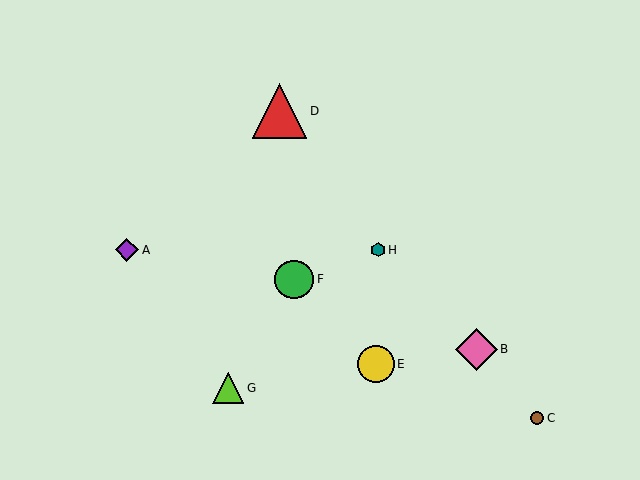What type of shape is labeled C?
Shape C is a brown circle.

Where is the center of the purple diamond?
The center of the purple diamond is at (127, 250).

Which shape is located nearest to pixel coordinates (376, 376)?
The yellow circle (labeled E) at (376, 364) is nearest to that location.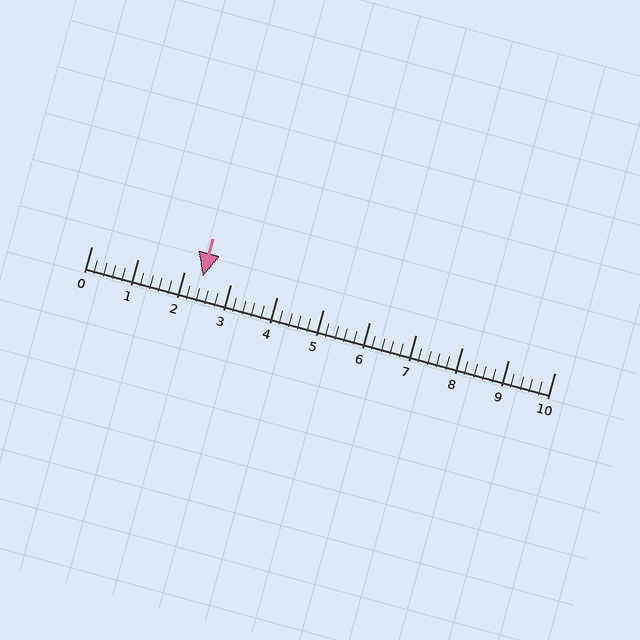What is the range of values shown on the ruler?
The ruler shows values from 0 to 10.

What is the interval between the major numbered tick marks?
The major tick marks are spaced 1 units apart.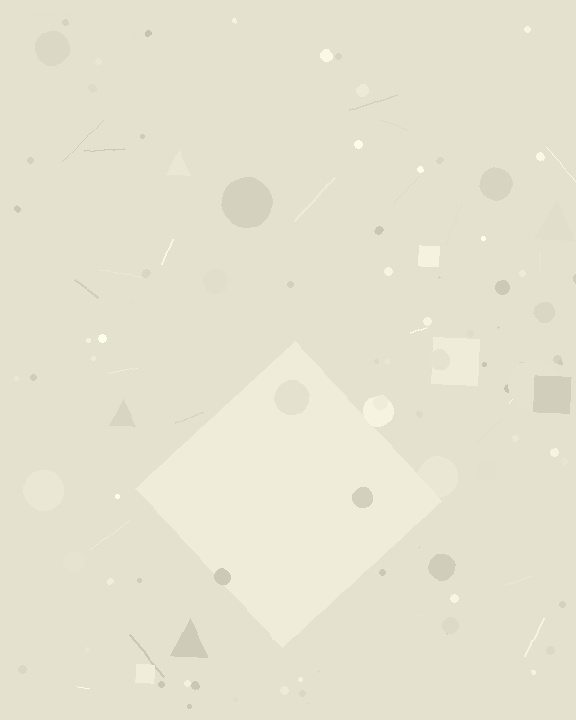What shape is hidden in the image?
A diamond is hidden in the image.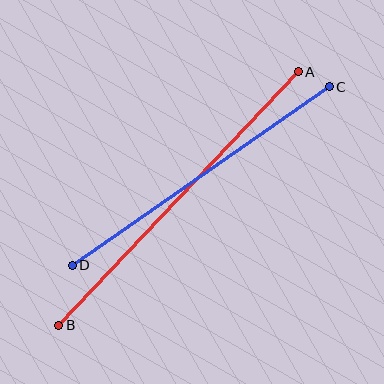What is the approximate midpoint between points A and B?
The midpoint is at approximately (179, 198) pixels.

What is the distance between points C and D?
The distance is approximately 313 pixels.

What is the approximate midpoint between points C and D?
The midpoint is at approximately (201, 176) pixels.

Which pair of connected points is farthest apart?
Points A and B are farthest apart.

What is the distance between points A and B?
The distance is approximately 349 pixels.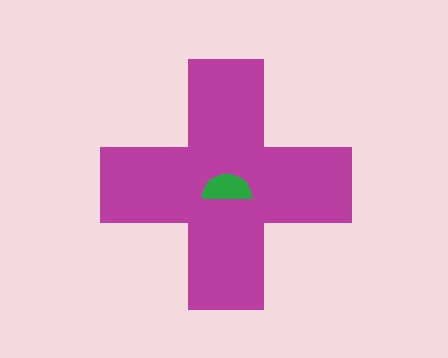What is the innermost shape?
The green semicircle.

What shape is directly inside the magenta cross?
The green semicircle.